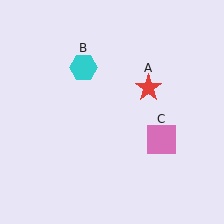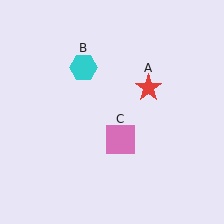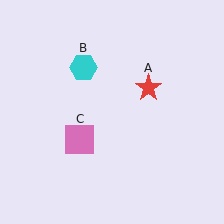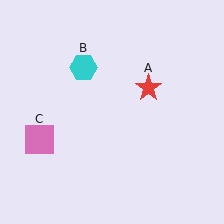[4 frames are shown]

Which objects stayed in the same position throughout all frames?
Red star (object A) and cyan hexagon (object B) remained stationary.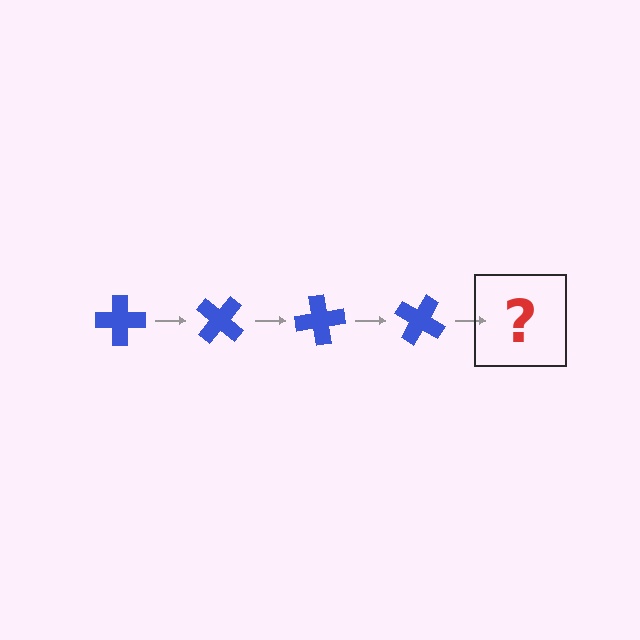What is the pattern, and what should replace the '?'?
The pattern is that the cross rotates 40 degrees each step. The '?' should be a blue cross rotated 160 degrees.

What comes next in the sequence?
The next element should be a blue cross rotated 160 degrees.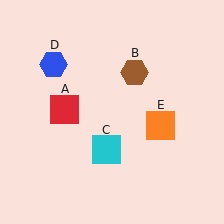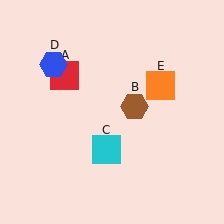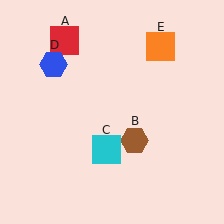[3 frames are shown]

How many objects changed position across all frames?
3 objects changed position: red square (object A), brown hexagon (object B), orange square (object E).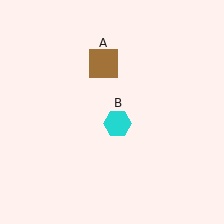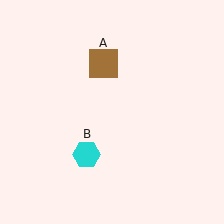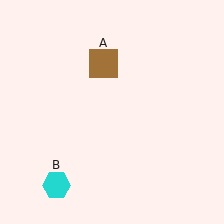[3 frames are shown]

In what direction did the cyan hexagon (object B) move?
The cyan hexagon (object B) moved down and to the left.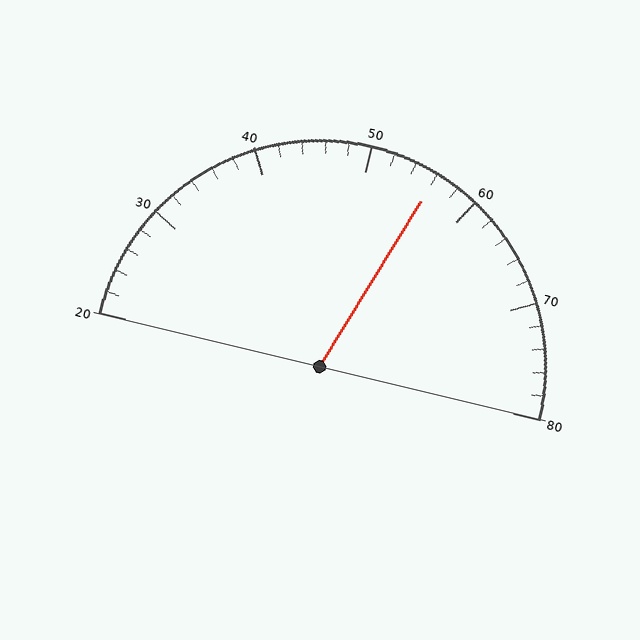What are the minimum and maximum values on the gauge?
The gauge ranges from 20 to 80.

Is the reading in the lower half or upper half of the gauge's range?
The reading is in the upper half of the range (20 to 80).